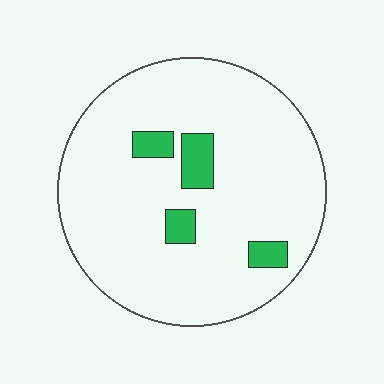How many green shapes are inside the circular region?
4.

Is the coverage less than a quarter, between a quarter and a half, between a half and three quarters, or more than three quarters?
Less than a quarter.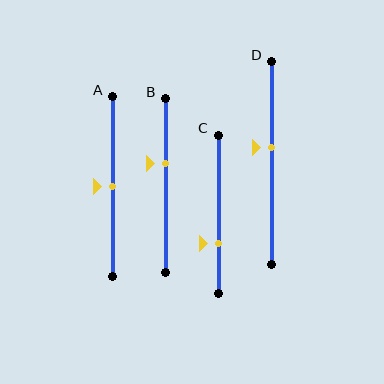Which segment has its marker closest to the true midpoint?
Segment A has its marker closest to the true midpoint.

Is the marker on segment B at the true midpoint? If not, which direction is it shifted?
No, the marker on segment B is shifted upward by about 13% of the segment length.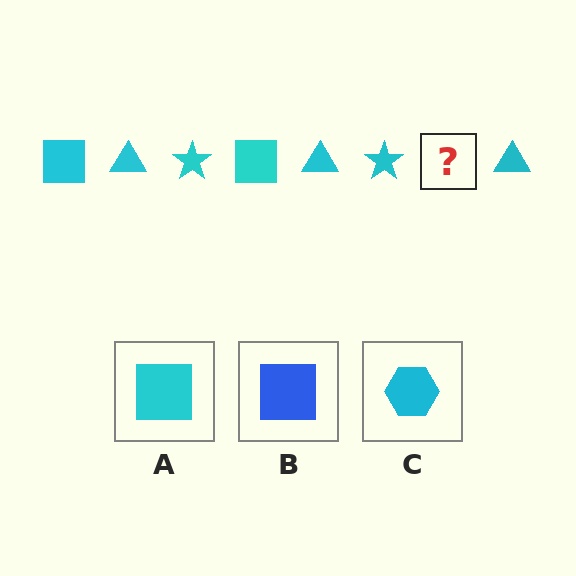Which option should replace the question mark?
Option A.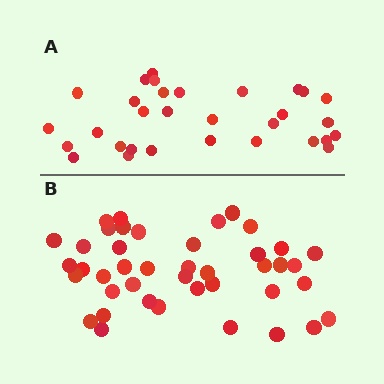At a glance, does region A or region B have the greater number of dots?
Region B (the bottom region) has more dots.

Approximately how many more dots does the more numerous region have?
Region B has roughly 12 or so more dots than region A.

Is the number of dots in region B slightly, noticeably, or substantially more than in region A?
Region B has noticeably more, but not dramatically so. The ratio is roughly 1.4 to 1.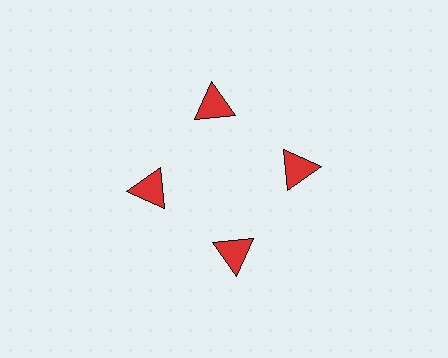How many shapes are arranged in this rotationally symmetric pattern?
There are 4 shapes, arranged in 4 groups of 1.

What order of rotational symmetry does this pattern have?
This pattern has 4-fold rotational symmetry.